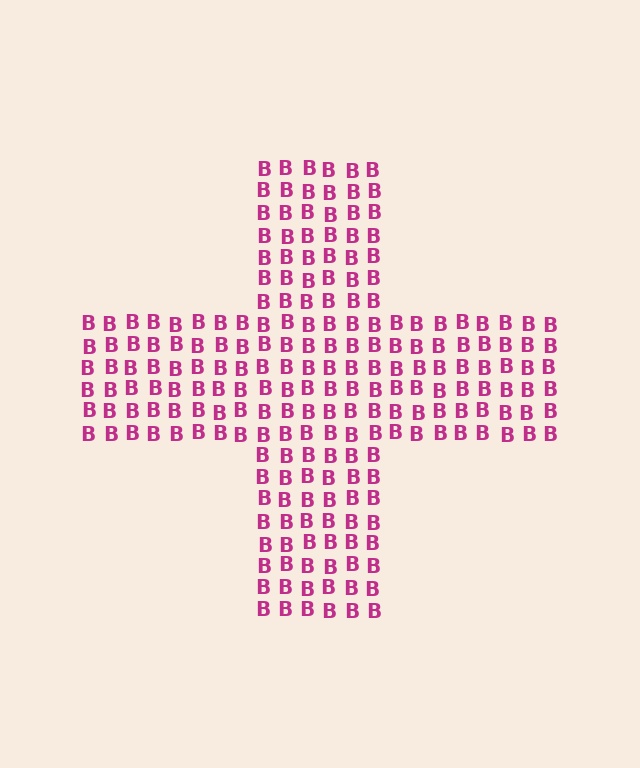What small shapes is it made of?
It is made of small letter B's.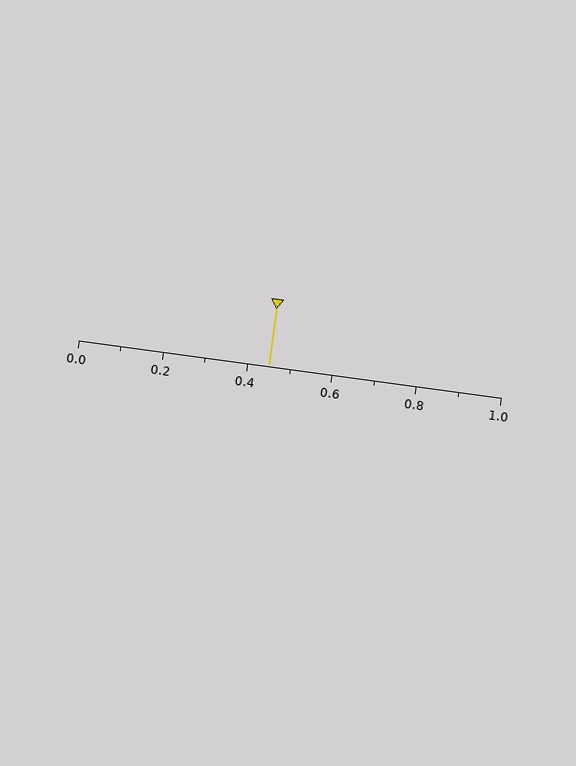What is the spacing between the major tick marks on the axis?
The major ticks are spaced 0.2 apart.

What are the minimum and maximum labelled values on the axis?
The axis runs from 0.0 to 1.0.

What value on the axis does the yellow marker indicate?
The marker indicates approximately 0.45.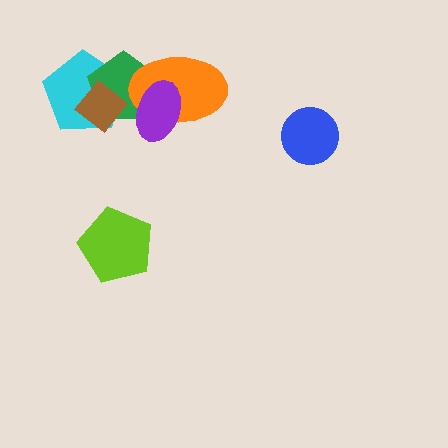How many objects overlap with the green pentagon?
4 objects overlap with the green pentagon.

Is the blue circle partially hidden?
No, no other shape covers it.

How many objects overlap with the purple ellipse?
2 objects overlap with the purple ellipse.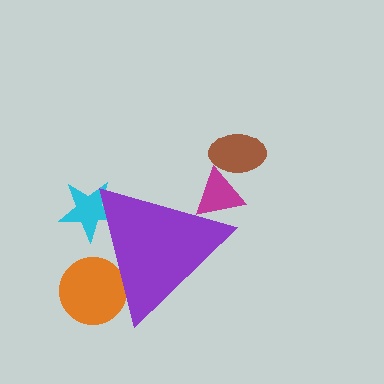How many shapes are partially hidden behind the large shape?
4 shapes are partially hidden.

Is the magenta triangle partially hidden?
Yes, the magenta triangle is partially hidden behind the purple triangle.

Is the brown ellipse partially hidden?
No, the brown ellipse is fully visible.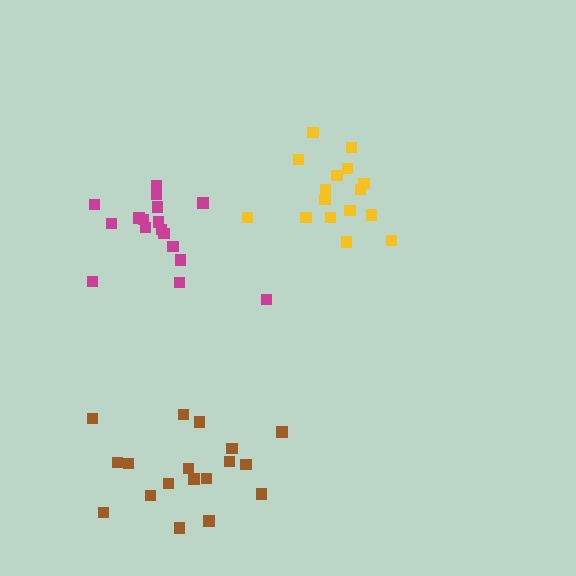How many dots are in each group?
Group 1: 16 dots, Group 2: 17 dots, Group 3: 18 dots (51 total).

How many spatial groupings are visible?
There are 3 spatial groupings.